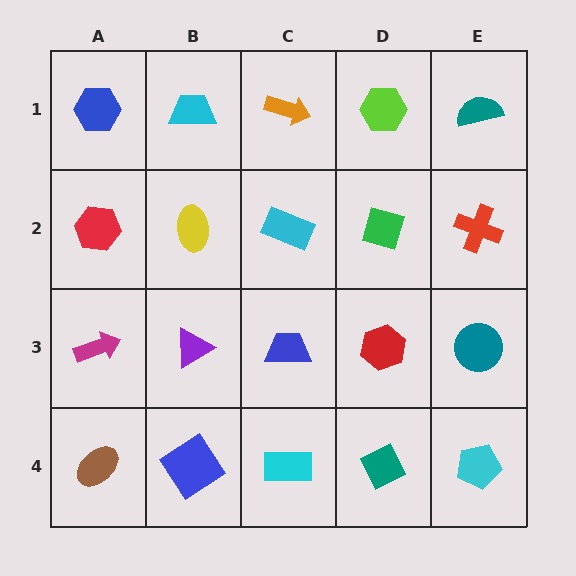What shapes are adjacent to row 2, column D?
A lime hexagon (row 1, column D), a red hexagon (row 3, column D), a cyan rectangle (row 2, column C), a red cross (row 2, column E).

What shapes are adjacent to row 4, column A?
A magenta arrow (row 3, column A), a blue diamond (row 4, column B).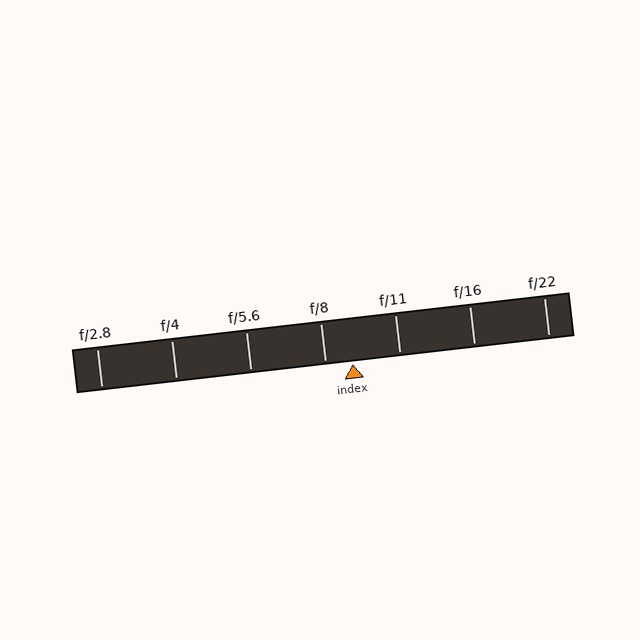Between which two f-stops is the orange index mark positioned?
The index mark is between f/8 and f/11.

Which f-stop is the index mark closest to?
The index mark is closest to f/8.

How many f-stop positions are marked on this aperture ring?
There are 7 f-stop positions marked.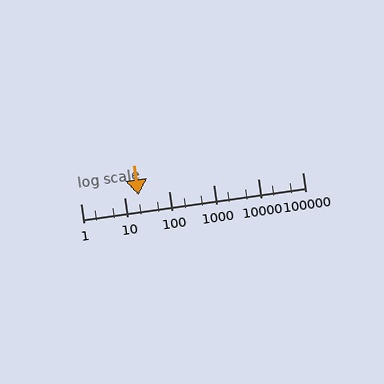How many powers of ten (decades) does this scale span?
The scale spans 5 decades, from 1 to 100000.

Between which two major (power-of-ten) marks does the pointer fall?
The pointer is between 10 and 100.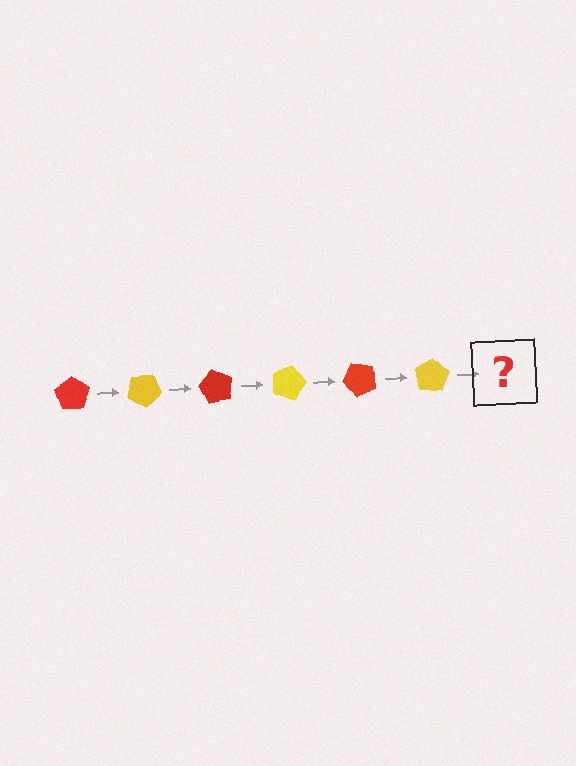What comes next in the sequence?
The next element should be a red pentagon, rotated 180 degrees from the start.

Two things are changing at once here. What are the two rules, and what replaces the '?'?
The two rules are that it rotates 30 degrees each step and the color cycles through red and yellow. The '?' should be a red pentagon, rotated 180 degrees from the start.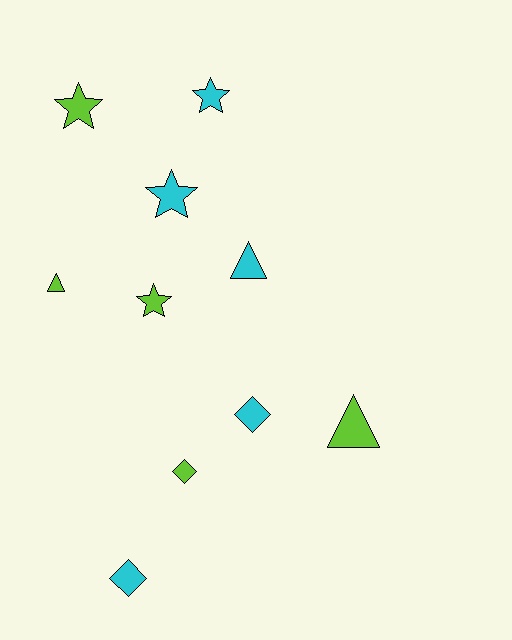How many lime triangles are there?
There are 2 lime triangles.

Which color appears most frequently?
Lime, with 5 objects.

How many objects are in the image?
There are 10 objects.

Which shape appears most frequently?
Star, with 4 objects.